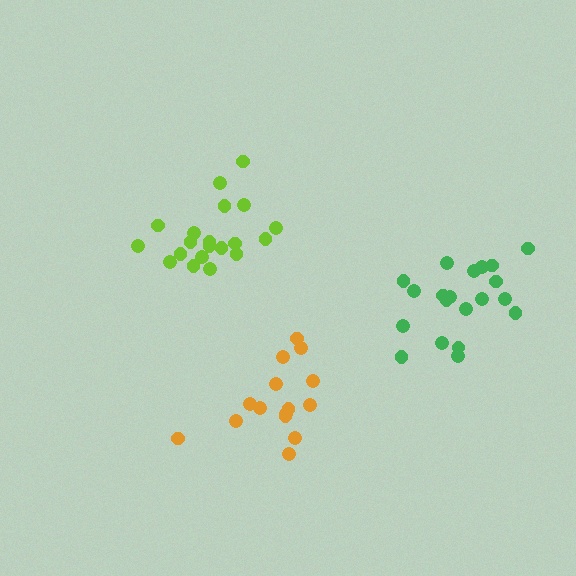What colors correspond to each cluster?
The clusters are colored: lime, orange, green.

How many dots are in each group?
Group 1: 20 dots, Group 2: 15 dots, Group 3: 20 dots (55 total).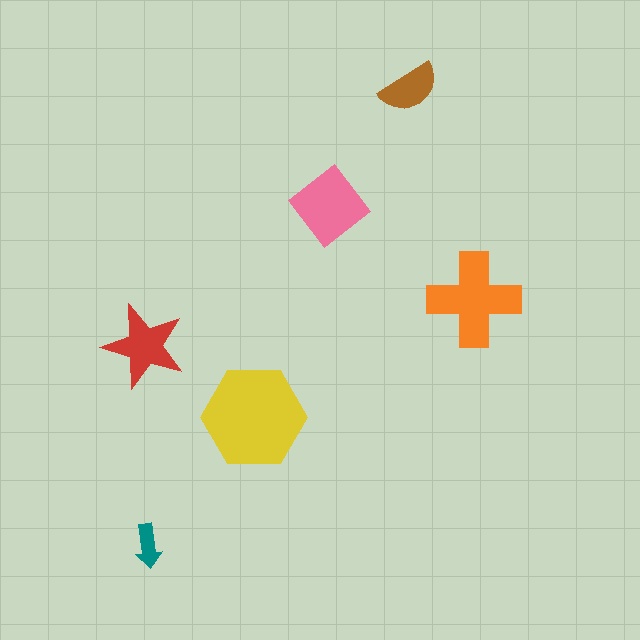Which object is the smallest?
The teal arrow.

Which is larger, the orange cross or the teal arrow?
The orange cross.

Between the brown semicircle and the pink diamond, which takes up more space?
The pink diamond.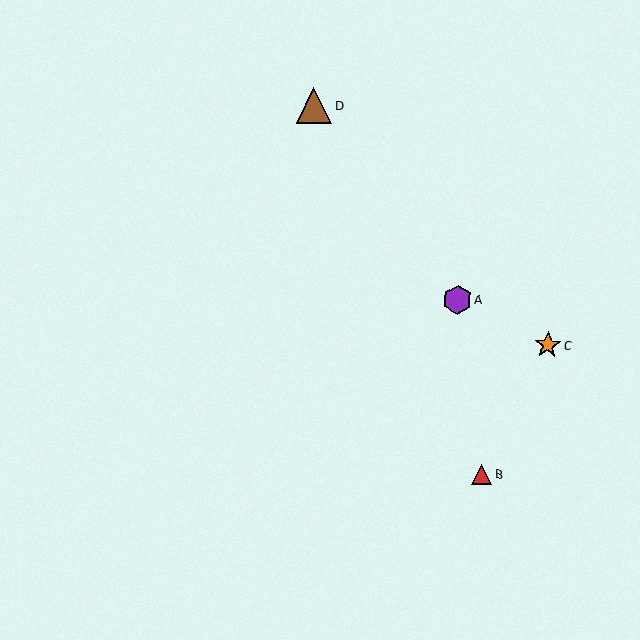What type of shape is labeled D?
Shape D is a brown triangle.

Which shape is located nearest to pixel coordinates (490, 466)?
The red triangle (labeled B) at (482, 474) is nearest to that location.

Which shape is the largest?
The brown triangle (labeled D) is the largest.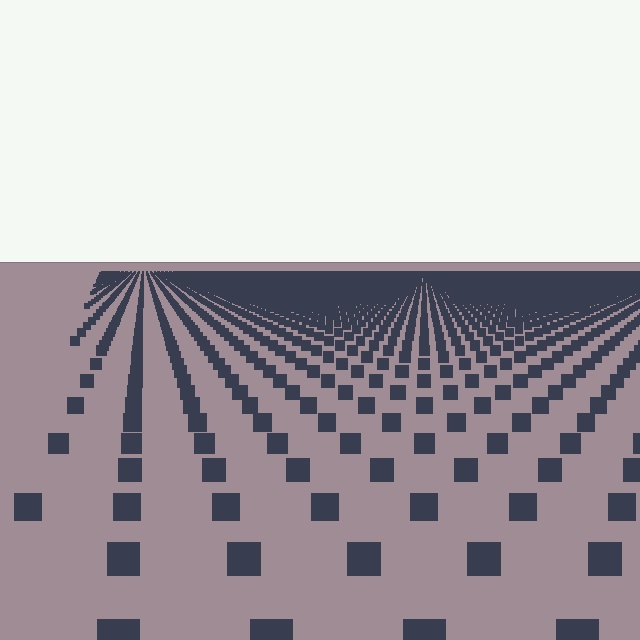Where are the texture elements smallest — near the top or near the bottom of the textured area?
Near the top.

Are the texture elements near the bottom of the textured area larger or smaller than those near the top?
Larger. Near the bottom, elements are closer to the viewer and appear at a bigger on-screen size.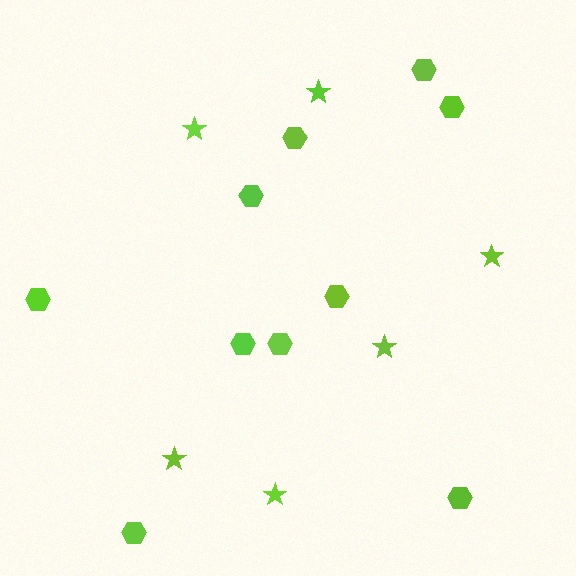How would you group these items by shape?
There are 2 groups: one group of hexagons (10) and one group of stars (6).